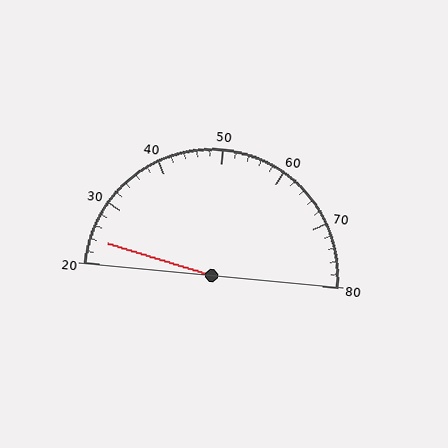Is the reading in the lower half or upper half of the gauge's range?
The reading is in the lower half of the range (20 to 80).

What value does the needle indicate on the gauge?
The needle indicates approximately 24.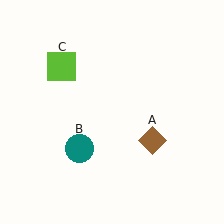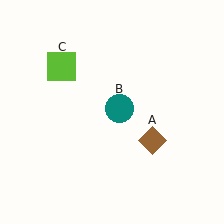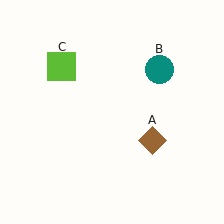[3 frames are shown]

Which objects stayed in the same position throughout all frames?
Brown diamond (object A) and lime square (object C) remained stationary.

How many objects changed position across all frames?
1 object changed position: teal circle (object B).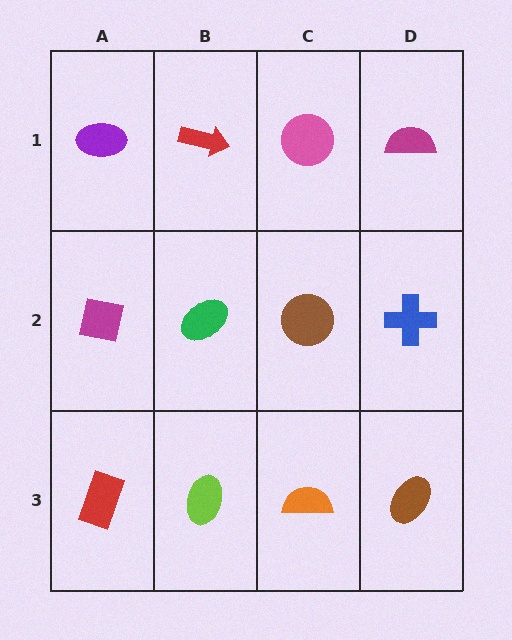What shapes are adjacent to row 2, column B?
A red arrow (row 1, column B), a lime ellipse (row 3, column B), a magenta square (row 2, column A), a brown circle (row 2, column C).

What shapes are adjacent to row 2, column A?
A purple ellipse (row 1, column A), a red rectangle (row 3, column A), a green ellipse (row 2, column B).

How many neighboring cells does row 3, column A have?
2.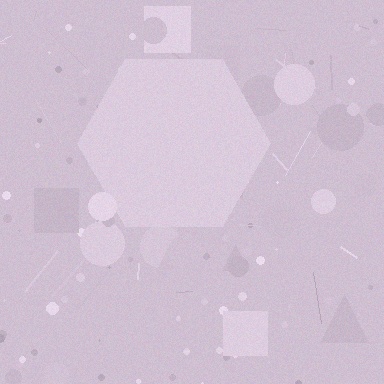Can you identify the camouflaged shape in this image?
The camouflaged shape is a hexagon.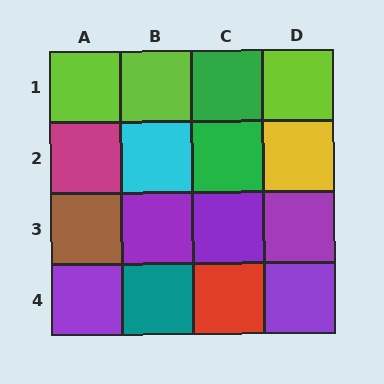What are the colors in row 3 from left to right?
Brown, purple, purple, purple.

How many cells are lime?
3 cells are lime.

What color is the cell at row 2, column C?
Green.